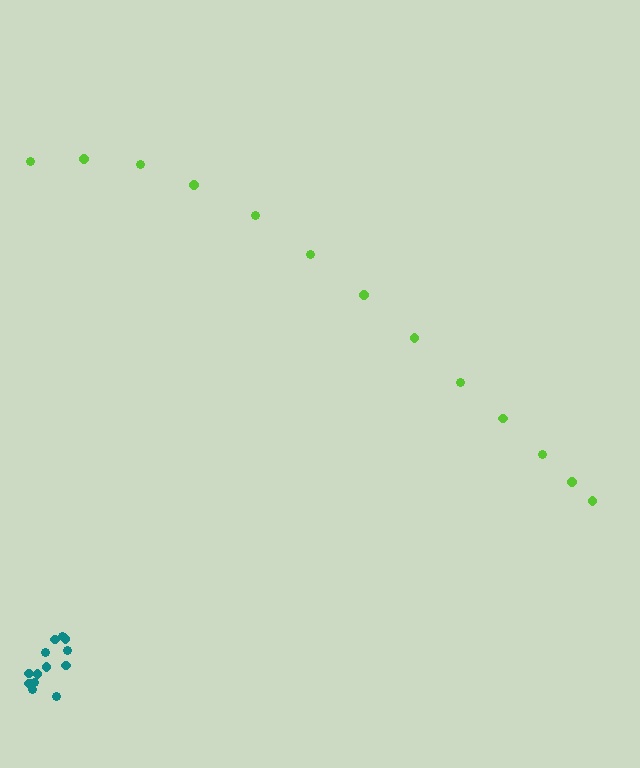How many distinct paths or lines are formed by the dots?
There are 2 distinct paths.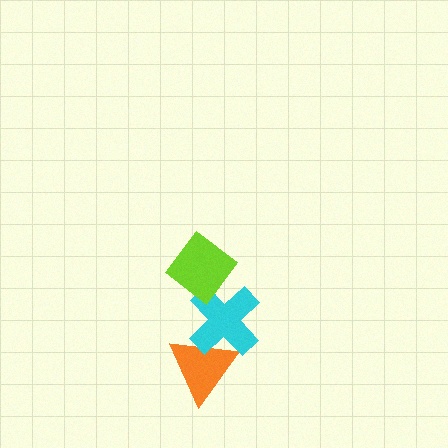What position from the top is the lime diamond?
The lime diamond is 1st from the top.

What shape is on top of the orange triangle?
The cyan cross is on top of the orange triangle.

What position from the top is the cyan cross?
The cyan cross is 2nd from the top.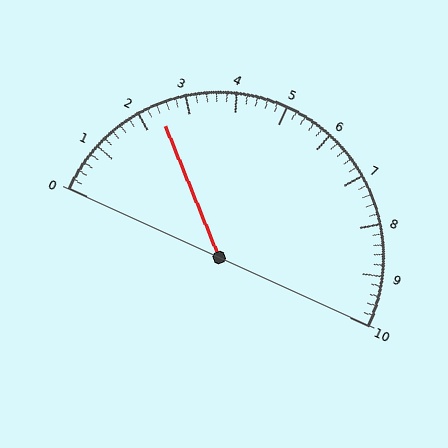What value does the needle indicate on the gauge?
The needle indicates approximately 2.4.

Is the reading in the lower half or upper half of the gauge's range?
The reading is in the lower half of the range (0 to 10).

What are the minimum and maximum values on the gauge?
The gauge ranges from 0 to 10.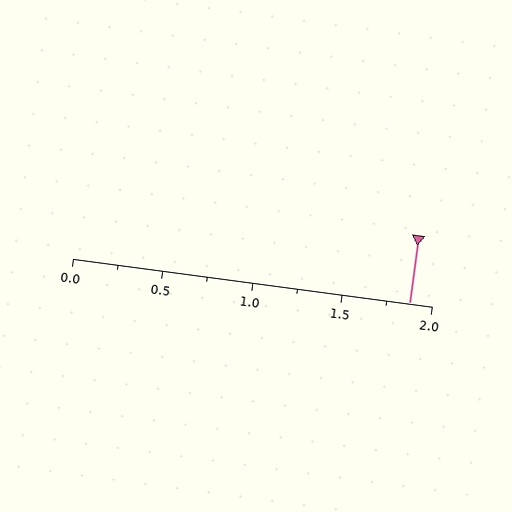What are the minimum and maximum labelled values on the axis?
The axis runs from 0.0 to 2.0.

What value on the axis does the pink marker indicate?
The marker indicates approximately 1.88.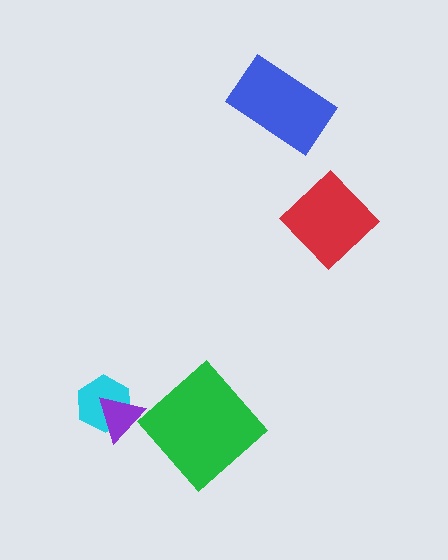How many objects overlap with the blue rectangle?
0 objects overlap with the blue rectangle.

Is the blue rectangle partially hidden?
No, no other shape covers it.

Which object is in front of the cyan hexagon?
The purple triangle is in front of the cyan hexagon.